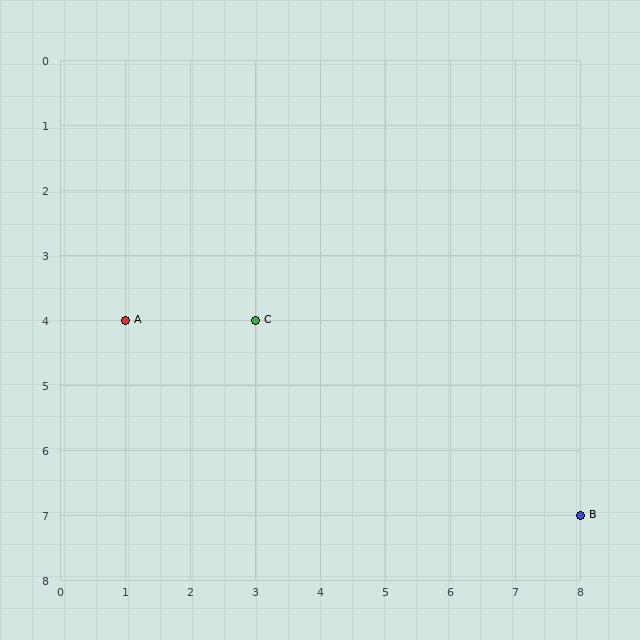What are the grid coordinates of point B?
Point B is at grid coordinates (8, 7).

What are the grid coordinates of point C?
Point C is at grid coordinates (3, 4).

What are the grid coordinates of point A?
Point A is at grid coordinates (1, 4).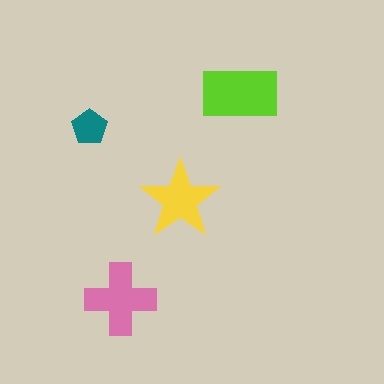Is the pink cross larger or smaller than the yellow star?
Larger.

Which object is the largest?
The lime rectangle.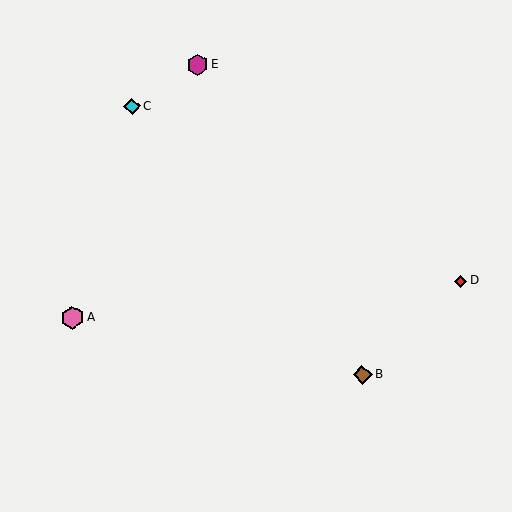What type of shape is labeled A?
Shape A is a pink hexagon.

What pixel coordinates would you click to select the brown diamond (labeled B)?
Click at (362, 375) to select the brown diamond B.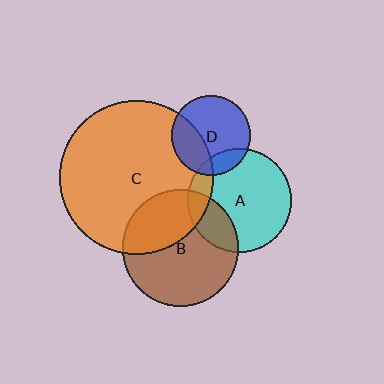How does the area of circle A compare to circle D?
Approximately 1.7 times.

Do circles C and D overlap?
Yes.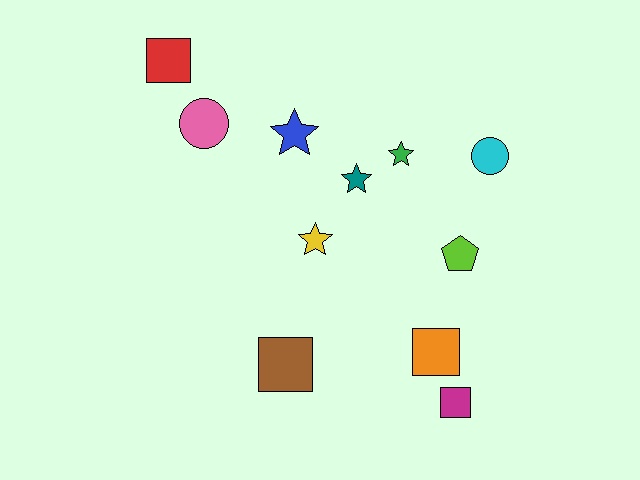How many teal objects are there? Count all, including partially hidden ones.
There is 1 teal object.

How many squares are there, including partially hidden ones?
There are 4 squares.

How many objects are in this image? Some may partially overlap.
There are 11 objects.